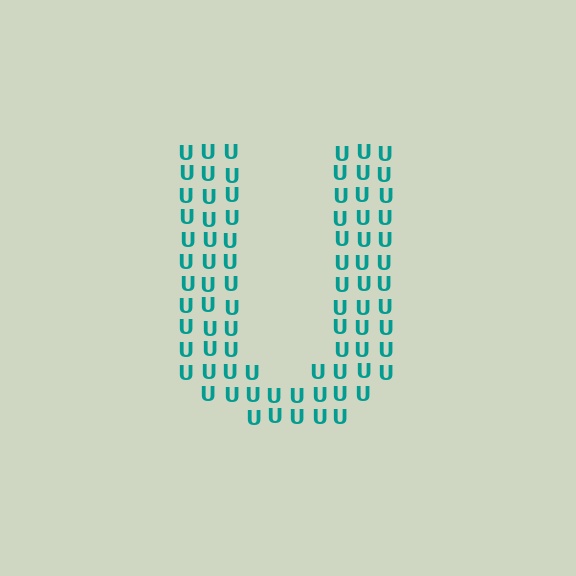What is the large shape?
The large shape is the letter U.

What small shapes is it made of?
It is made of small letter U's.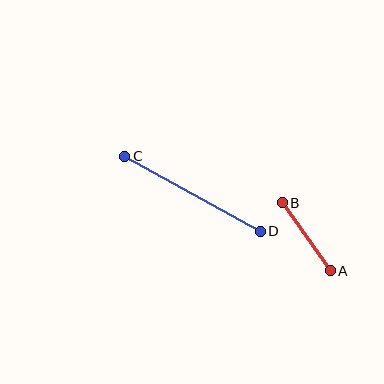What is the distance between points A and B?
The distance is approximately 83 pixels.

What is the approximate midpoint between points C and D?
The midpoint is at approximately (192, 194) pixels.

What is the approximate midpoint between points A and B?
The midpoint is at approximately (306, 237) pixels.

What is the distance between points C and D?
The distance is approximately 155 pixels.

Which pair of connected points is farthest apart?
Points C and D are farthest apart.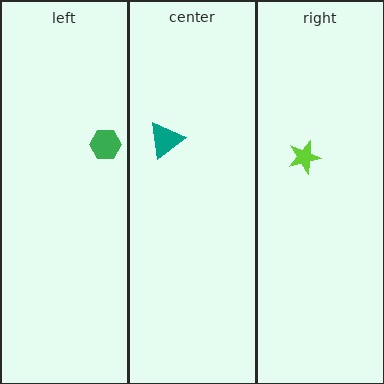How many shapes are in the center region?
1.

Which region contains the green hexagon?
The left region.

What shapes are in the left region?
The green hexagon.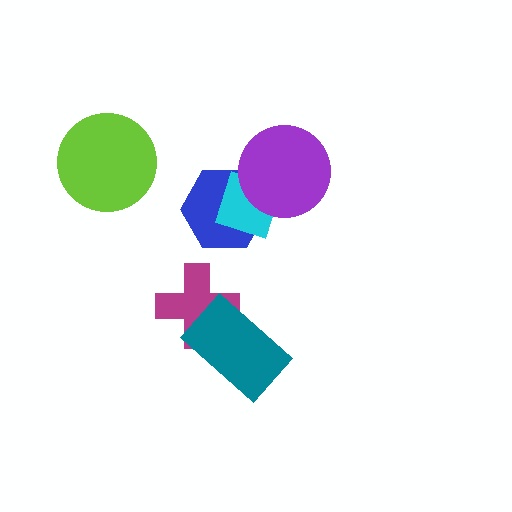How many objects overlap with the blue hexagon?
2 objects overlap with the blue hexagon.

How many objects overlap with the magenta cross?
1 object overlaps with the magenta cross.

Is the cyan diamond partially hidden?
Yes, it is partially covered by another shape.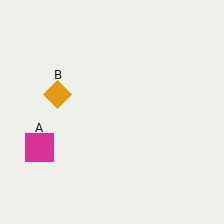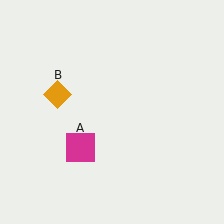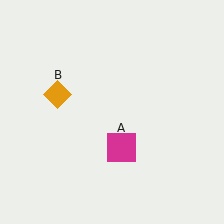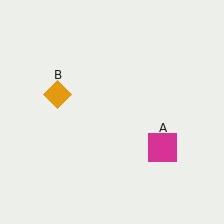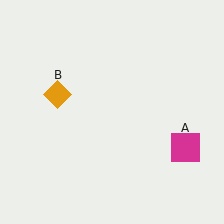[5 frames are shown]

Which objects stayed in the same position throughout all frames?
Orange diamond (object B) remained stationary.